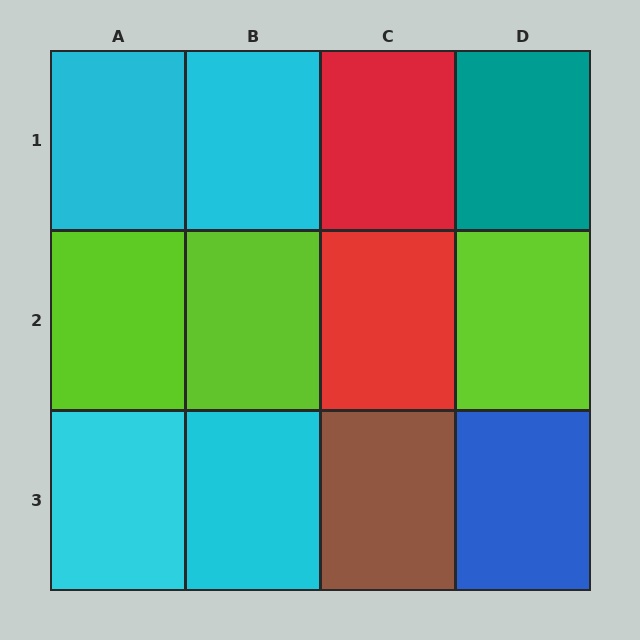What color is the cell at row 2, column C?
Red.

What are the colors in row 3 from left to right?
Cyan, cyan, brown, blue.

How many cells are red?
2 cells are red.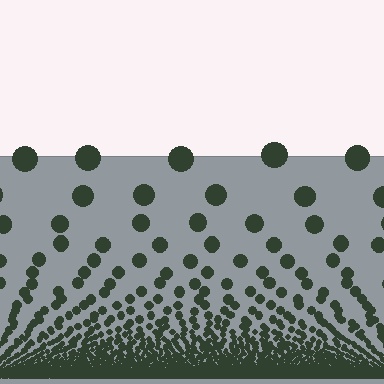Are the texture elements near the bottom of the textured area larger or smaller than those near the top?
Smaller. The gradient is inverted — elements near the bottom are smaller and denser.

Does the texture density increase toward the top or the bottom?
Density increases toward the bottom.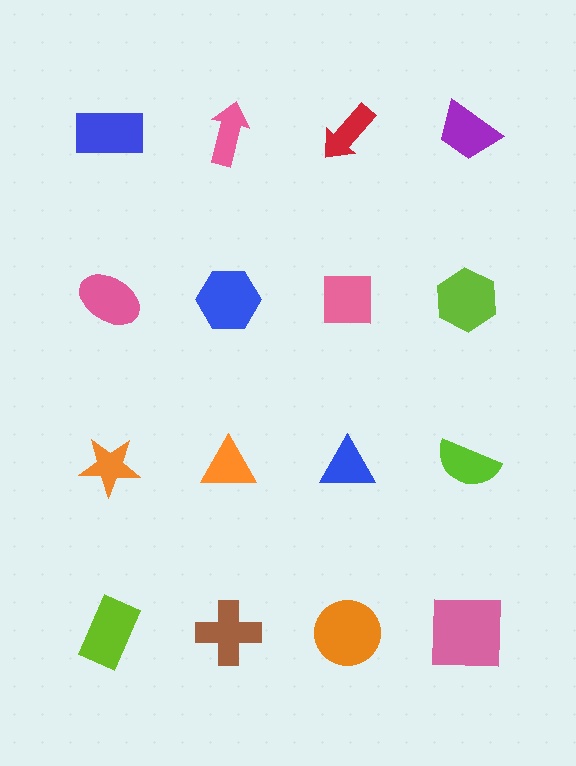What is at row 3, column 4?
A lime semicircle.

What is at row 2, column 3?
A pink square.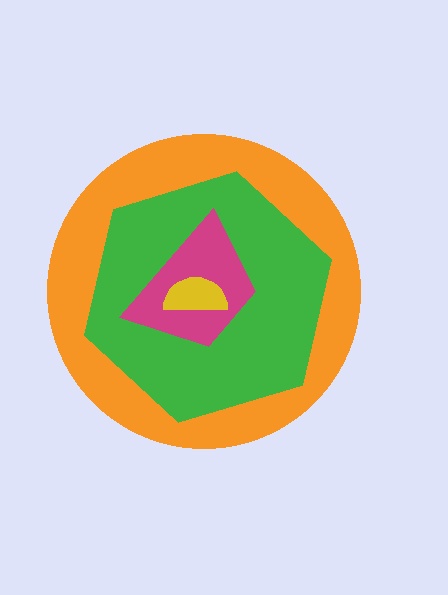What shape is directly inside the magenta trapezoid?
The yellow semicircle.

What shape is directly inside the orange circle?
The green hexagon.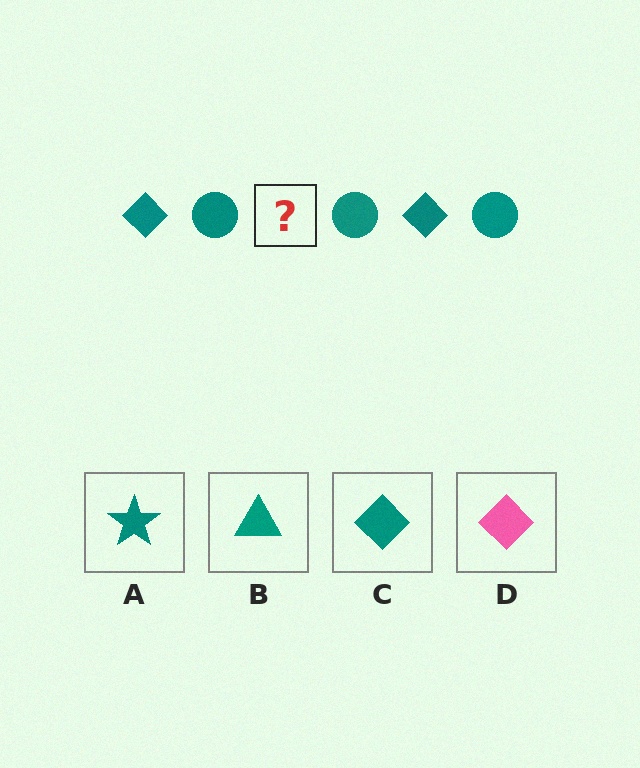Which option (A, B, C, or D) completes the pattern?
C.